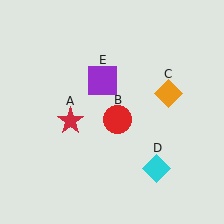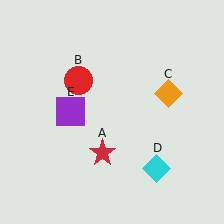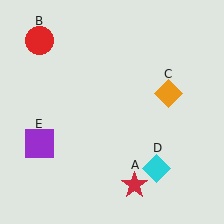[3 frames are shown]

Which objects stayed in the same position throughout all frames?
Orange diamond (object C) and cyan diamond (object D) remained stationary.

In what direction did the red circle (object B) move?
The red circle (object B) moved up and to the left.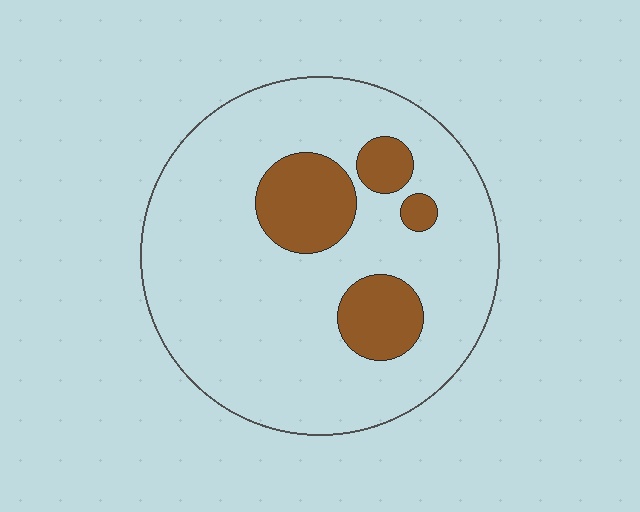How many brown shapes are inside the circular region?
4.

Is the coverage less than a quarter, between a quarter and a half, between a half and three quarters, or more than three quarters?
Less than a quarter.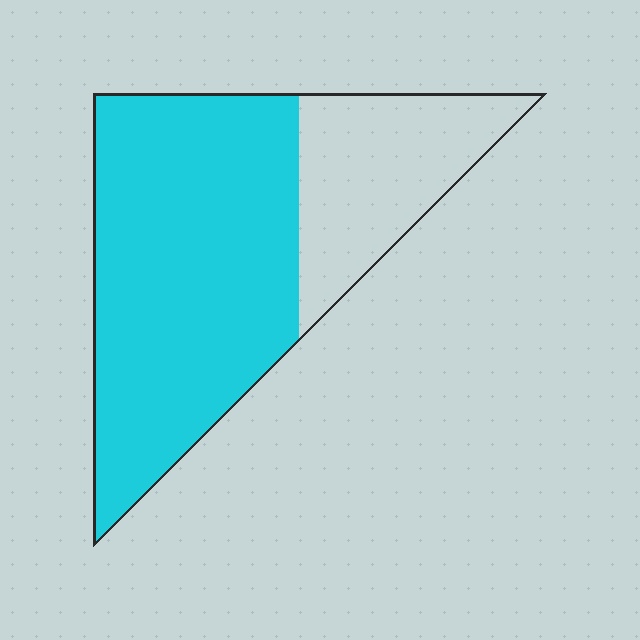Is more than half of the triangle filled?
Yes.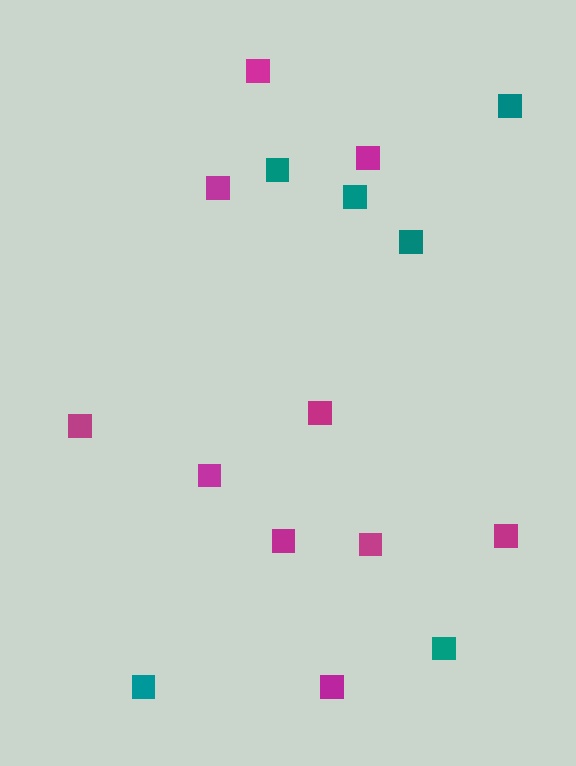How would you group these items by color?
There are 2 groups: one group of teal squares (6) and one group of magenta squares (10).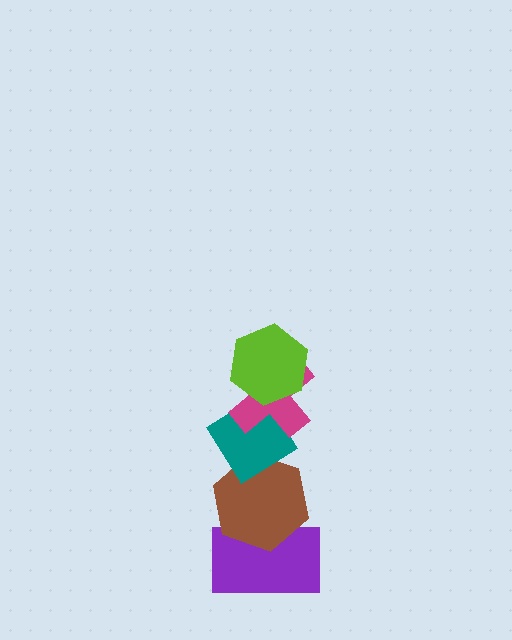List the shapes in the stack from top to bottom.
From top to bottom: the lime hexagon, the magenta cross, the teal diamond, the brown hexagon, the purple rectangle.